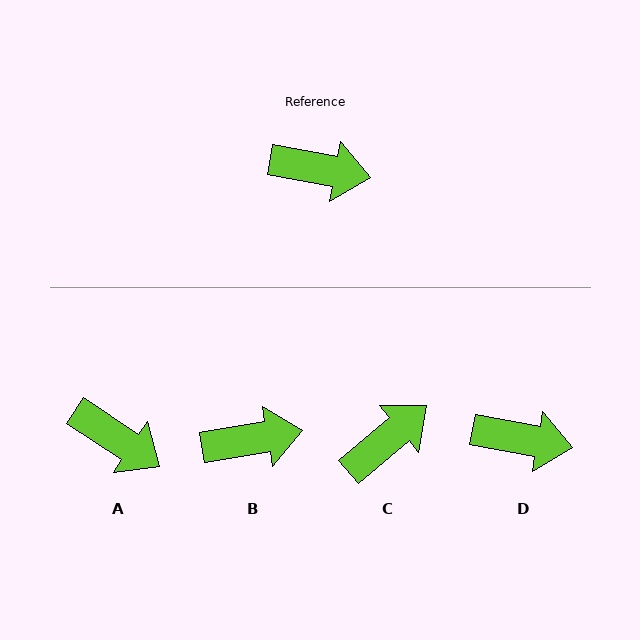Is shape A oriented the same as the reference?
No, it is off by about 23 degrees.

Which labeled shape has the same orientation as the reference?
D.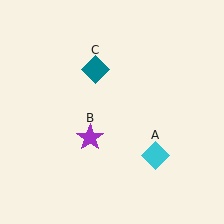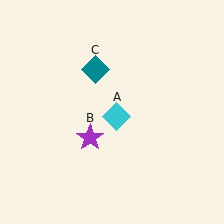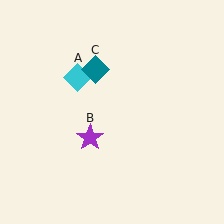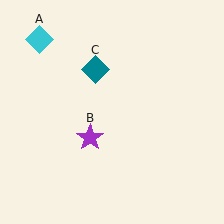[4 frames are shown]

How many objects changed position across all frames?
1 object changed position: cyan diamond (object A).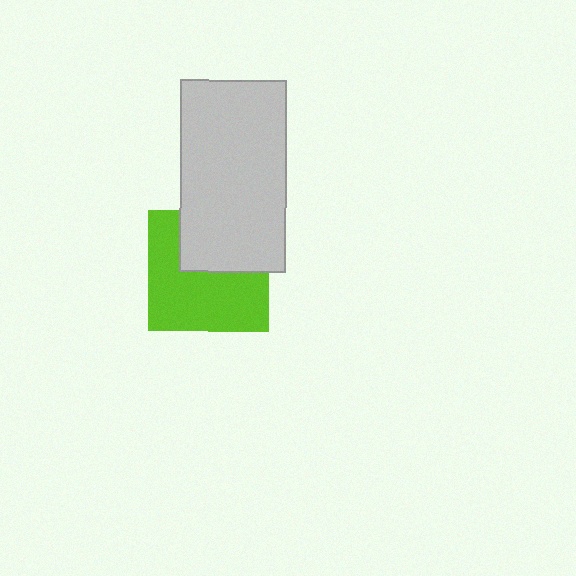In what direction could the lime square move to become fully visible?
The lime square could move down. That would shift it out from behind the light gray rectangle entirely.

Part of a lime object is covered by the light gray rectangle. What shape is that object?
It is a square.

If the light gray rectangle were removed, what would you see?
You would see the complete lime square.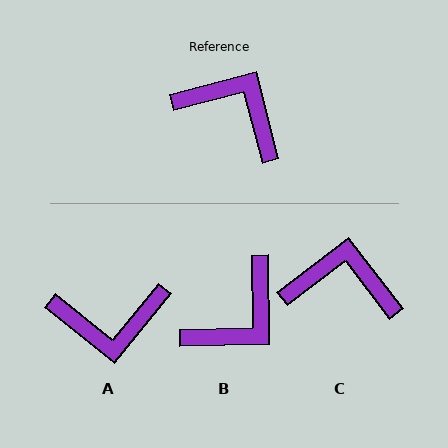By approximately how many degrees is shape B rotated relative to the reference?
Approximately 104 degrees clockwise.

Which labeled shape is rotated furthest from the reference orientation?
A, about 144 degrees away.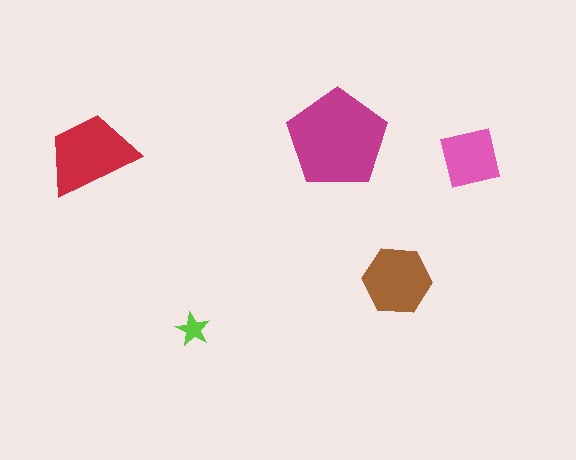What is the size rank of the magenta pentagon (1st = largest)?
1st.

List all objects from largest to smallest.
The magenta pentagon, the red trapezoid, the brown hexagon, the pink square, the lime star.